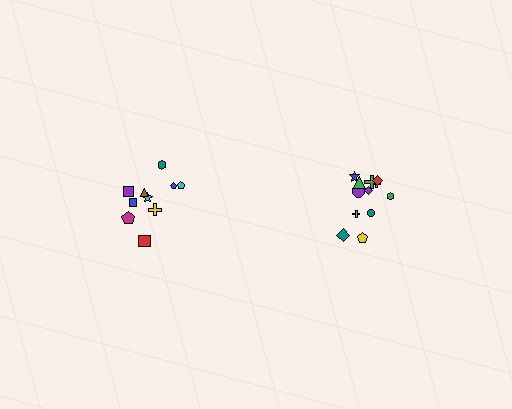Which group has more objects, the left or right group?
The right group.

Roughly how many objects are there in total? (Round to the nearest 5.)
Roughly 20 objects in total.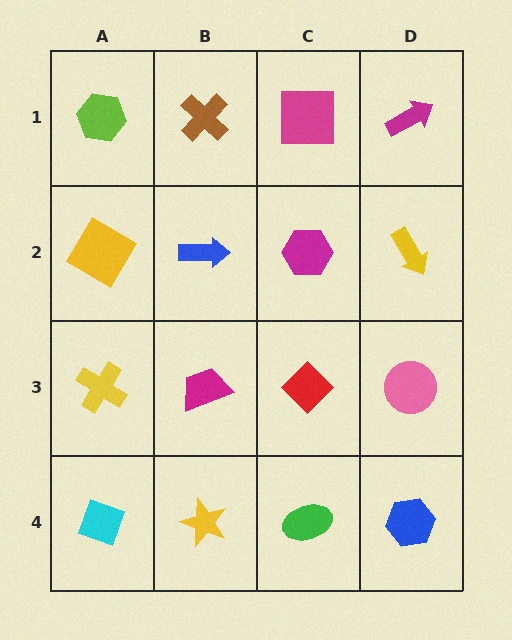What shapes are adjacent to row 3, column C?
A magenta hexagon (row 2, column C), a green ellipse (row 4, column C), a magenta trapezoid (row 3, column B), a pink circle (row 3, column D).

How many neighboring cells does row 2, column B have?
4.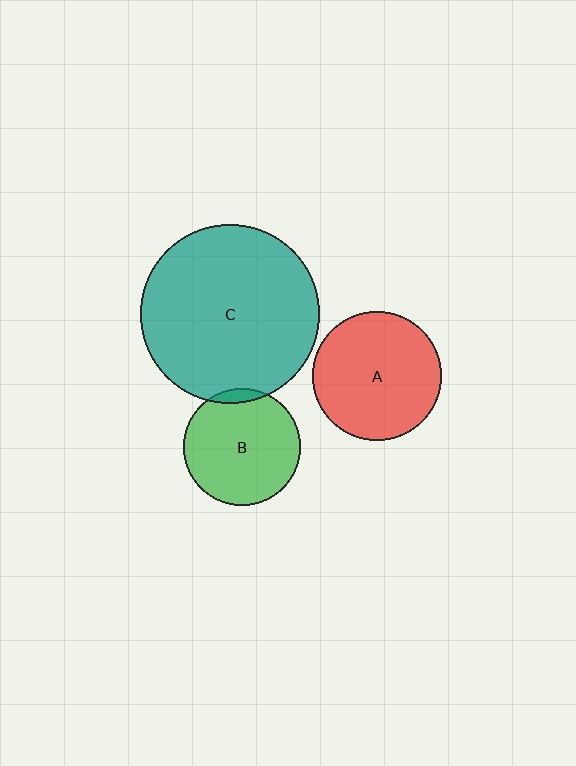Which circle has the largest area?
Circle C (teal).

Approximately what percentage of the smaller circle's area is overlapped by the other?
Approximately 5%.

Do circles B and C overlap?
Yes.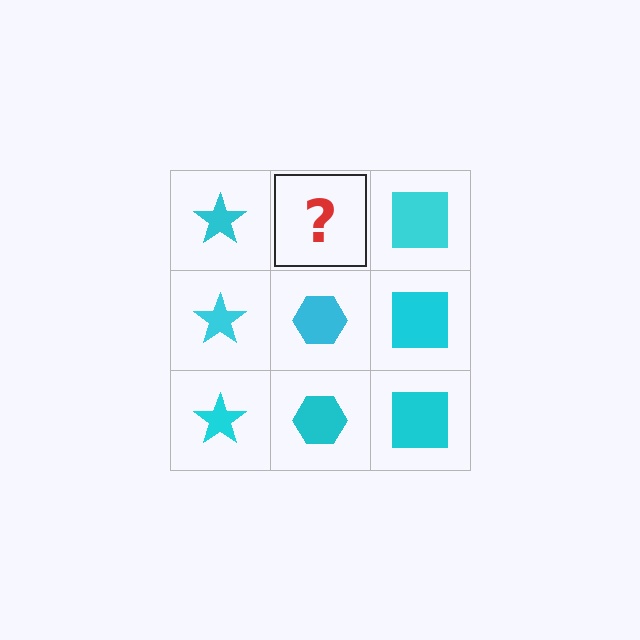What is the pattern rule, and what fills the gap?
The rule is that each column has a consistent shape. The gap should be filled with a cyan hexagon.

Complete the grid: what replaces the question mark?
The question mark should be replaced with a cyan hexagon.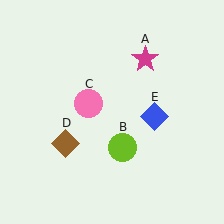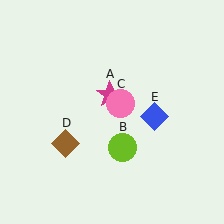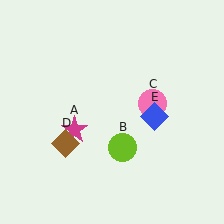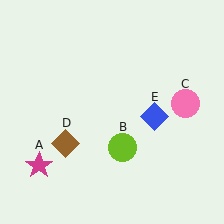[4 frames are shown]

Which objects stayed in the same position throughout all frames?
Lime circle (object B) and brown diamond (object D) and blue diamond (object E) remained stationary.